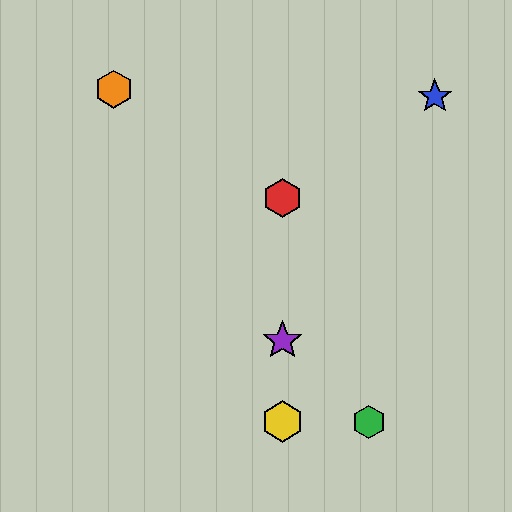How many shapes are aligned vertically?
3 shapes (the red hexagon, the yellow hexagon, the purple star) are aligned vertically.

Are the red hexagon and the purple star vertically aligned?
Yes, both are at x≈282.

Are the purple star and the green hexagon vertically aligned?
No, the purple star is at x≈282 and the green hexagon is at x≈369.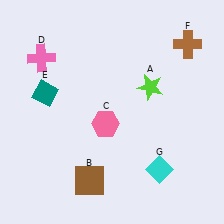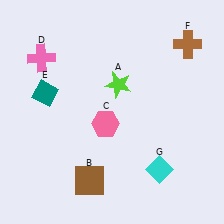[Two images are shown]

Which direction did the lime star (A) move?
The lime star (A) moved left.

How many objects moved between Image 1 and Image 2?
1 object moved between the two images.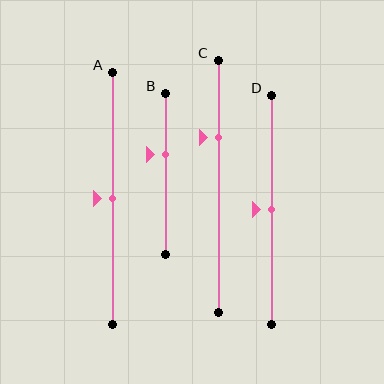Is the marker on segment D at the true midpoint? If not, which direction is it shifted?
Yes, the marker on segment D is at the true midpoint.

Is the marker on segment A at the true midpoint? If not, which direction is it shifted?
Yes, the marker on segment A is at the true midpoint.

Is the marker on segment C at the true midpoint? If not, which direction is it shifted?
No, the marker on segment C is shifted upward by about 19% of the segment length.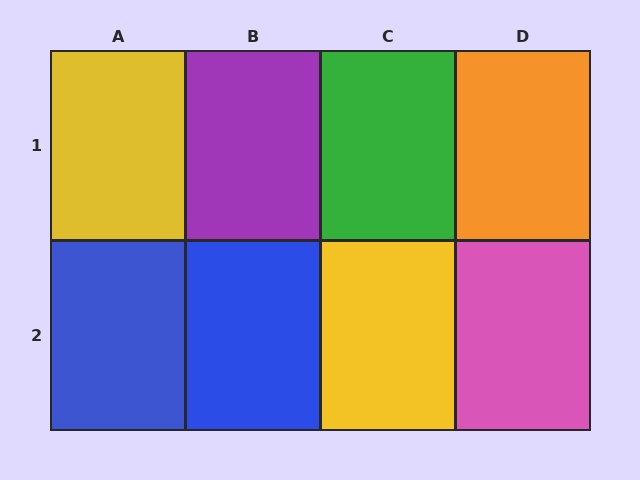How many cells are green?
1 cell is green.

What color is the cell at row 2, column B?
Blue.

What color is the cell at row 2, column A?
Blue.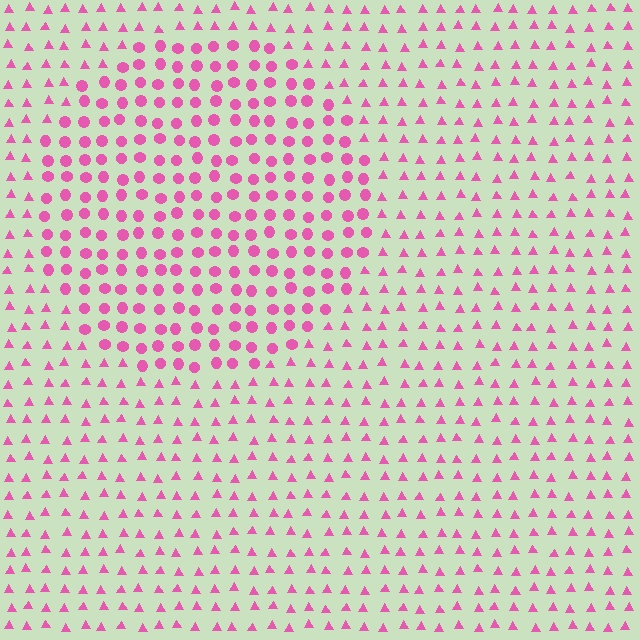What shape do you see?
I see a circle.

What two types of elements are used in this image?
The image uses circles inside the circle region and triangles outside it.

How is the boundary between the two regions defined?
The boundary is defined by a change in element shape: circles inside vs. triangles outside. All elements share the same color and spacing.